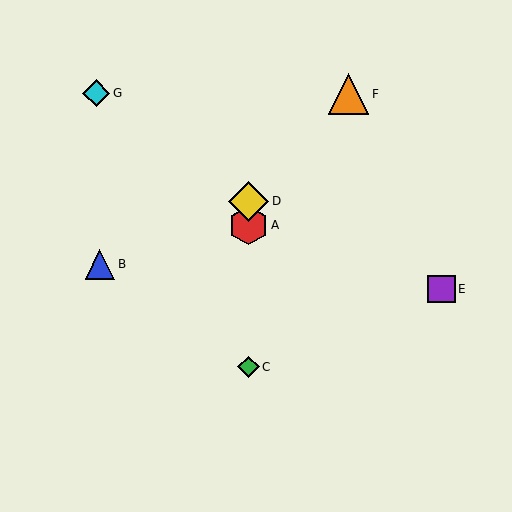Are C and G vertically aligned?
No, C is at x≈248 and G is at x≈96.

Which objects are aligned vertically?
Objects A, C, D are aligned vertically.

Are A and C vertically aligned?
Yes, both are at x≈248.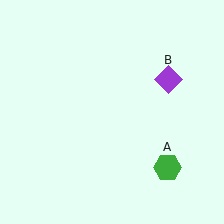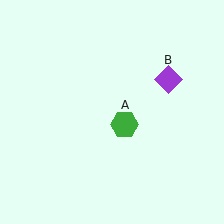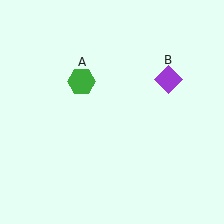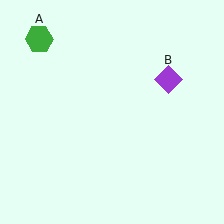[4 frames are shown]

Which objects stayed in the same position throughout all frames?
Purple diamond (object B) remained stationary.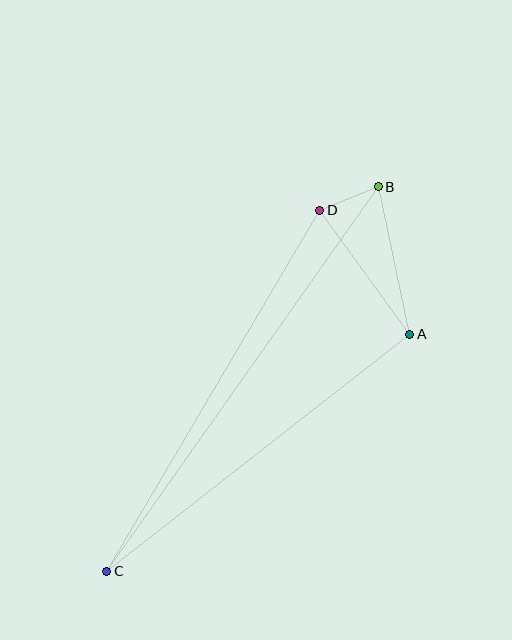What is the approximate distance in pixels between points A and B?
The distance between A and B is approximately 151 pixels.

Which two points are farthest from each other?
Points B and C are farthest from each other.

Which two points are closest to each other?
Points B and D are closest to each other.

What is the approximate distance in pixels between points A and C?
The distance between A and C is approximately 385 pixels.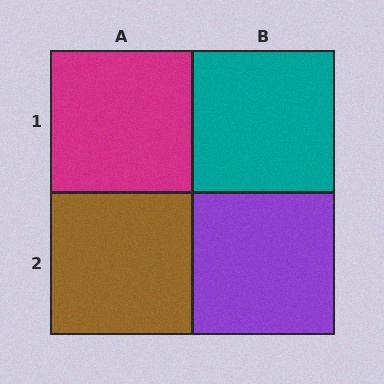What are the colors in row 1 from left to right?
Magenta, teal.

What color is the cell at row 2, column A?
Brown.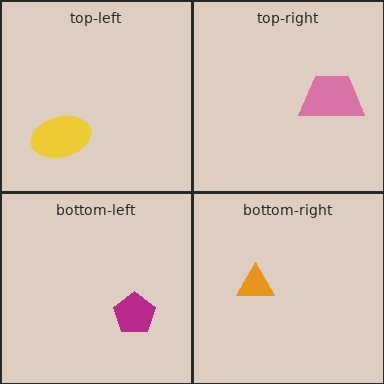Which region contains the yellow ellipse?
The top-left region.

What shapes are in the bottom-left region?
The magenta pentagon.